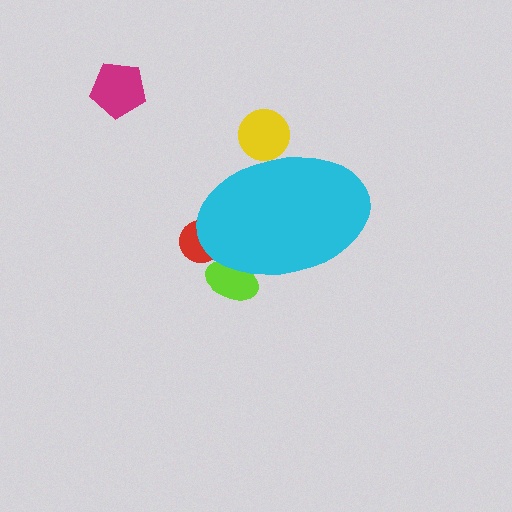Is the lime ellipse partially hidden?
Yes, the lime ellipse is partially hidden behind the cyan ellipse.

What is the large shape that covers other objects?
A cyan ellipse.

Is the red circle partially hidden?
Yes, the red circle is partially hidden behind the cyan ellipse.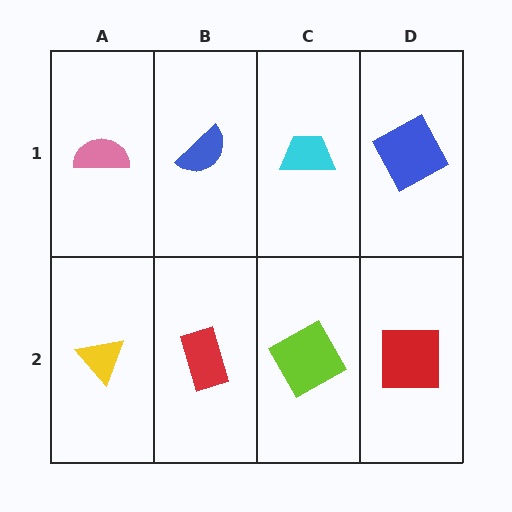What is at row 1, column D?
A blue square.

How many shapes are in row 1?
4 shapes.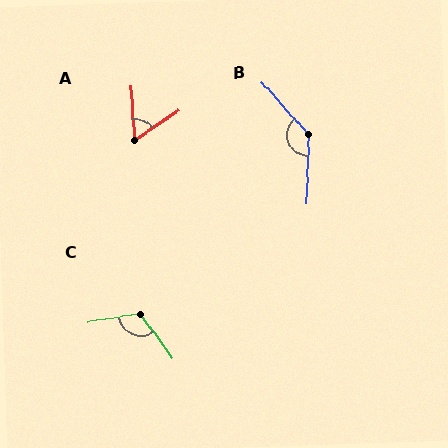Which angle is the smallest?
A, at approximately 60 degrees.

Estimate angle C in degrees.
Approximately 117 degrees.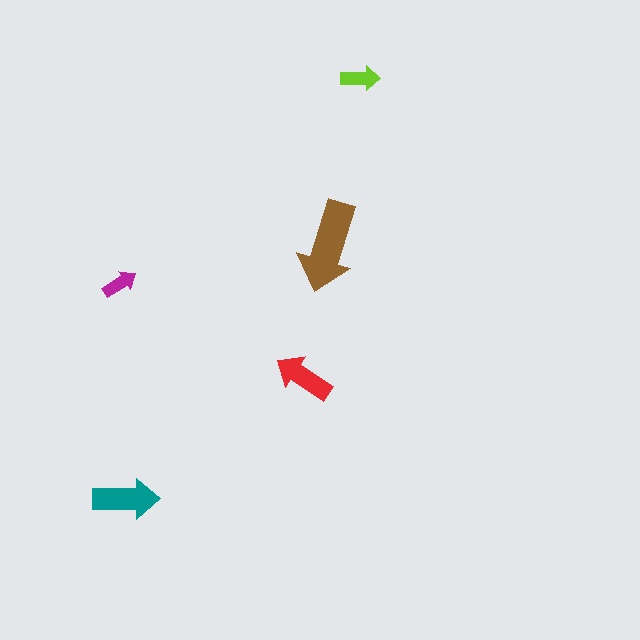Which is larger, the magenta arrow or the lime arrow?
The lime one.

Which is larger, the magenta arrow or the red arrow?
The red one.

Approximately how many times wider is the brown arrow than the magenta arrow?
About 2.5 times wider.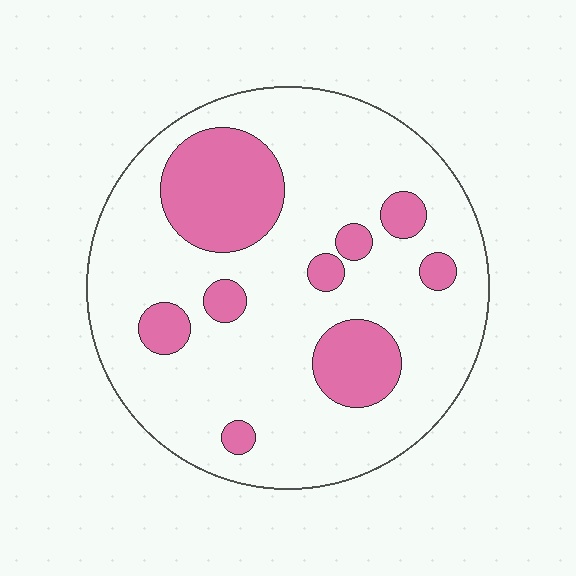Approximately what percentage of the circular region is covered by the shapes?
Approximately 20%.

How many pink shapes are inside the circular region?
9.